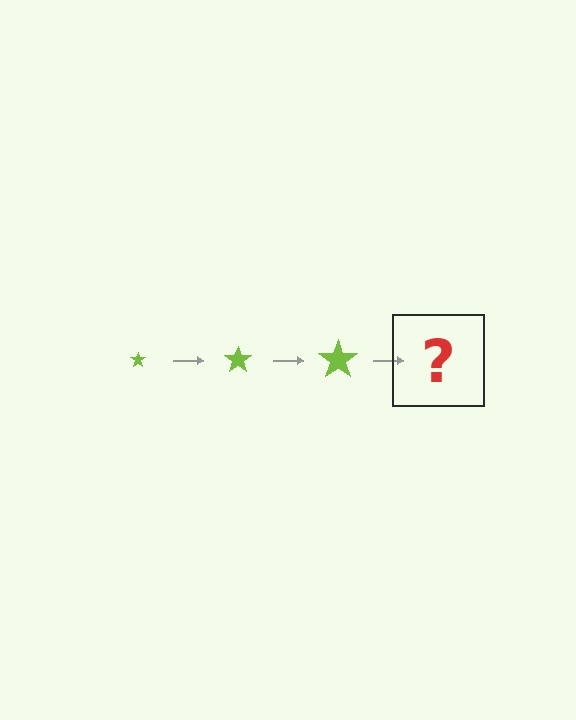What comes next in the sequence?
The next element should be a lime star, larger than the previous one.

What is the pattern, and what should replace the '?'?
The pattern is that the star gets progressively larger each step. The '?' should be a lime star, larger than the previous one.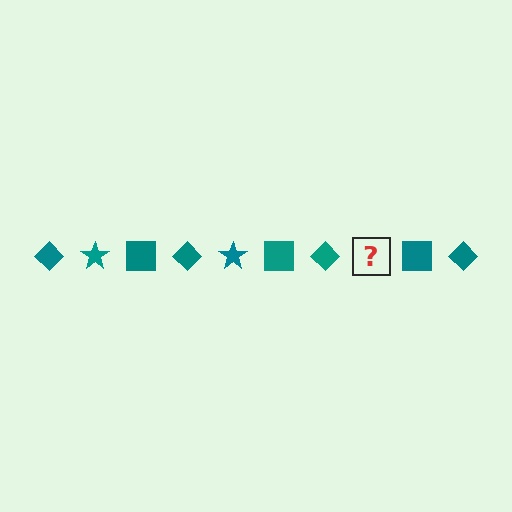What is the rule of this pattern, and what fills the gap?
The rule is that the pattern cycles through diamond, star, square shapes in teal. The gap should be filled with a teal star.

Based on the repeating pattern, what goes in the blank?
The blank should be a teal star.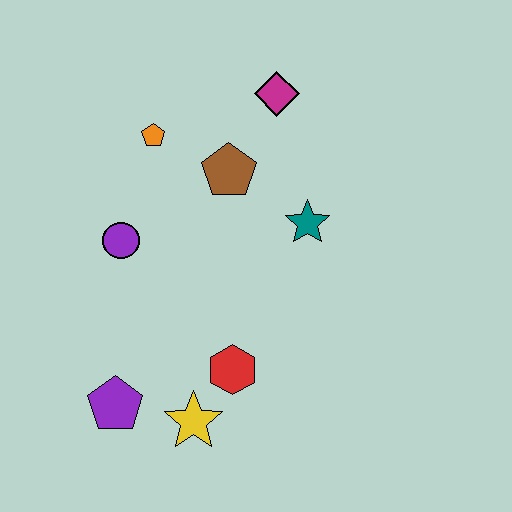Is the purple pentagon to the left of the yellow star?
Yes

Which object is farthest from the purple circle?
The magenta diamond is farthest from the purple circle.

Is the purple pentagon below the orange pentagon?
Yes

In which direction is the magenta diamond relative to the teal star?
The magenta diamond is above the teal star.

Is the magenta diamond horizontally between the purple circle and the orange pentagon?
No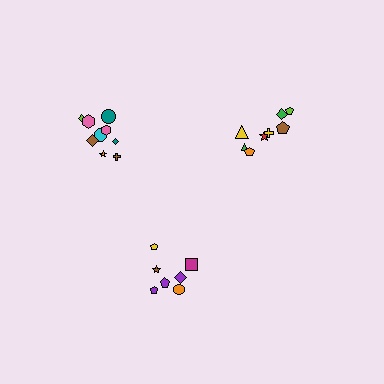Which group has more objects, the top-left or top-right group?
The top-left group.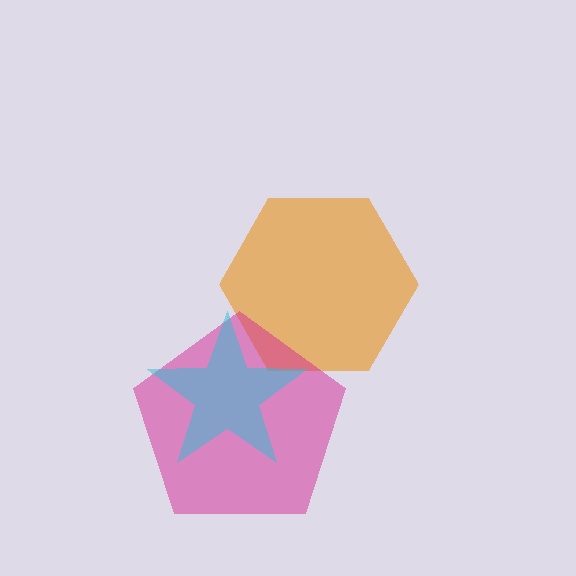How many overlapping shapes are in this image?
There are 3 overlapping shapes in the image.